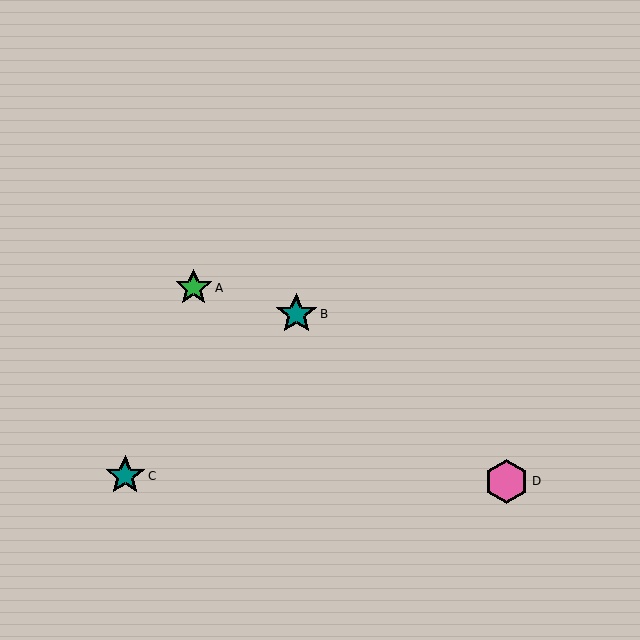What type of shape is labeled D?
Shape D is a pink hexagon.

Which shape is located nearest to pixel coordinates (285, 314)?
The teal star (labeled B) at (296, 314) is nearest to that location.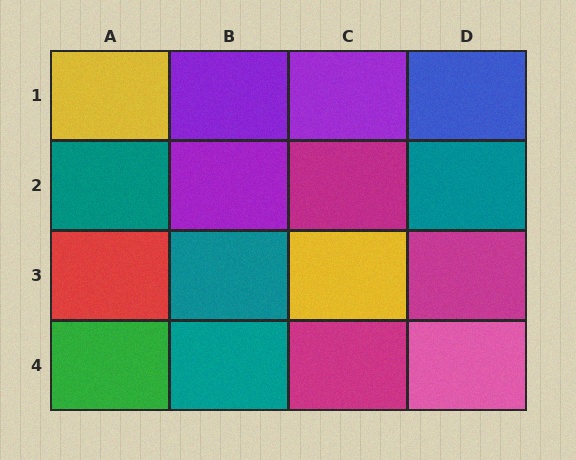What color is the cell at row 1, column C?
Purple.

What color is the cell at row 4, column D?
Pink.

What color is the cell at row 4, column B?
Teal.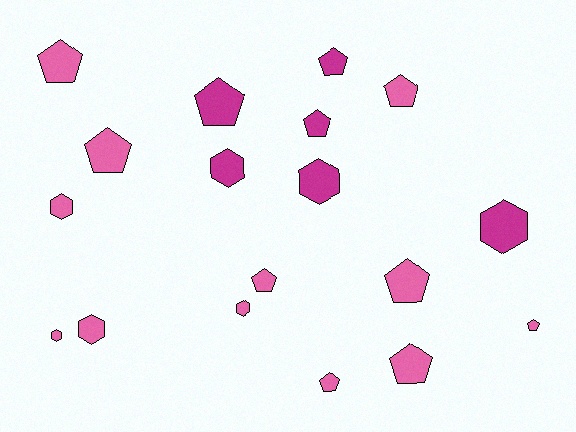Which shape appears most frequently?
Pentagon, with 11 objects.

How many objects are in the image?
There are 18 objects.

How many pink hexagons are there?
There are 4 pink hexagons.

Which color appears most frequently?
Pink, with 12 objects.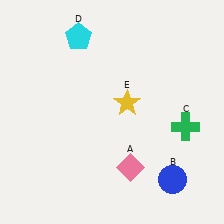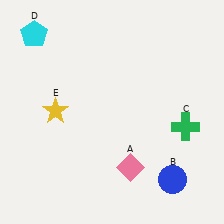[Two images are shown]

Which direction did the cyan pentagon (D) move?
The cyan pentagon (D) moved left.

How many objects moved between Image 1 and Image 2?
2 objects moved between the two images.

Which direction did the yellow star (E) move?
The yellow star (E) moved left.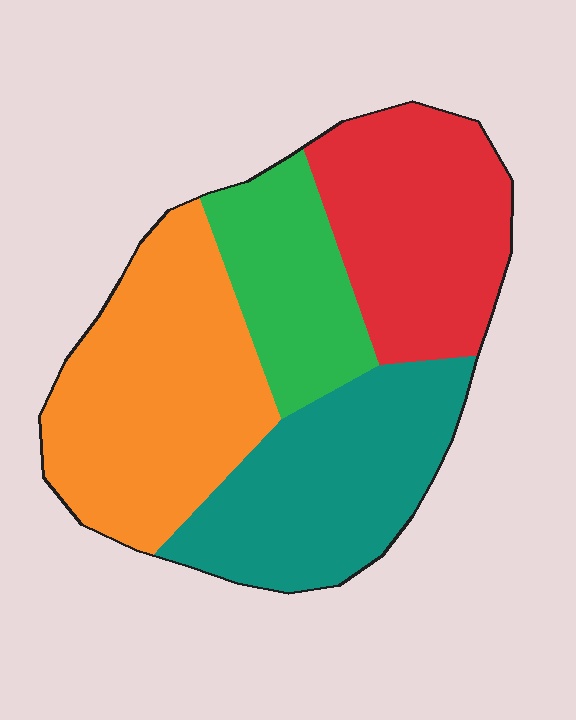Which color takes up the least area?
Green, at roughly 15%.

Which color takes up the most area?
Orange, at roughly 30%.